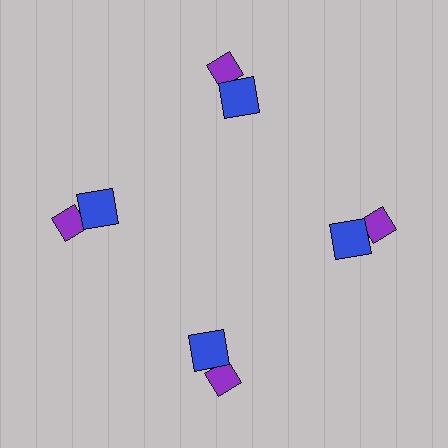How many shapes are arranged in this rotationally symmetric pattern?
There are 8 shapes, arranged in 4 groups of 2.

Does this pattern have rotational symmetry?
Yes, this pattern has 4-fold rotational symmetry. It looks the same after rotating 90 degrees around the center.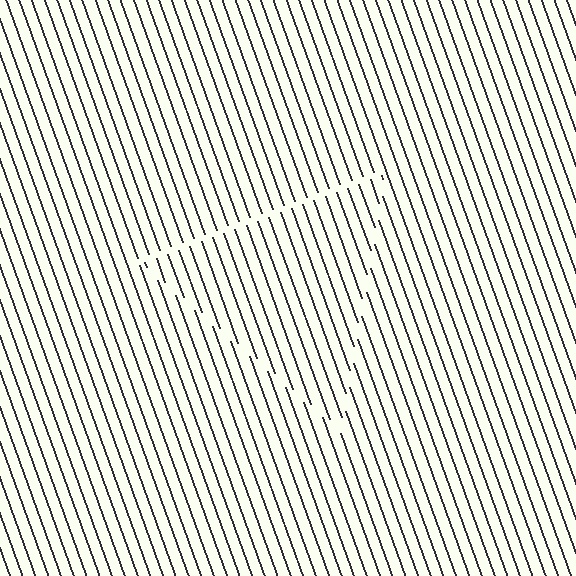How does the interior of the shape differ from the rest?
The interior of the shape contains the same grating, shifted by half a period — the contour is defined by the phase discontinuity where line-ends from the inner and outer gratings abut.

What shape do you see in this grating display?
An illusory triangle. The interior of the shape contains the same grating, shifted by half a period — the contour is defined by the phase discontinuity where line-ends from the inner and outer gratings abut.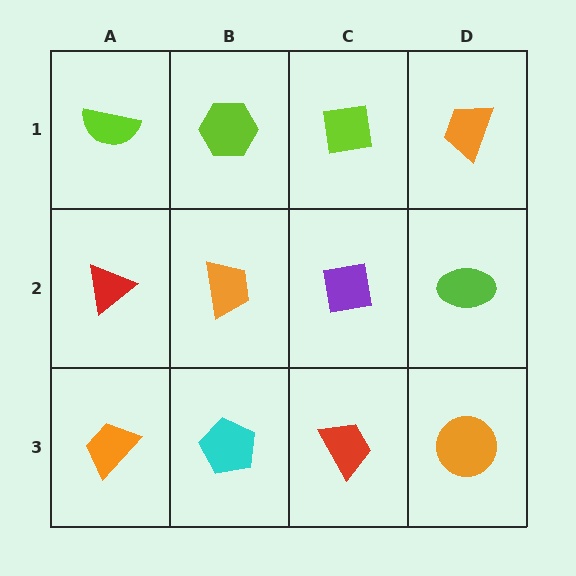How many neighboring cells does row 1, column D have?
2.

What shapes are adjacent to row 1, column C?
A purple square (row 2, column C), a lime hexagon (row 1, column B), an orange trapezoid (row 1, column D).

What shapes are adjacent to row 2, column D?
An orange trapezoid (row 1, column D), an orange circle (row 3, column D), a purple square (row 2, column C).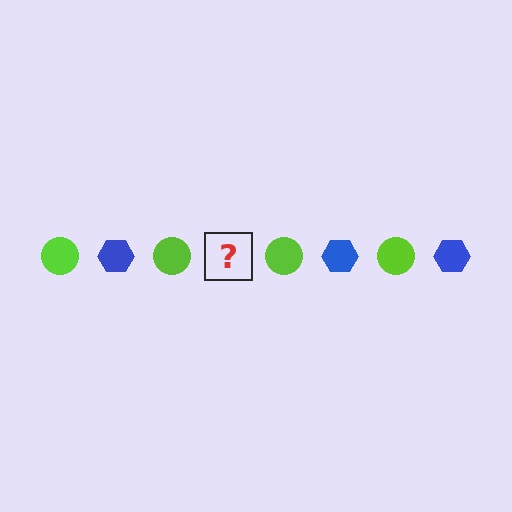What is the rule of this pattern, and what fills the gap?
The rule is that the pattern alternates between lime circle and blue hexagon. The gap should be filled with a blue hexagon.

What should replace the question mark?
The question mark should be replaced with a blue hexagon.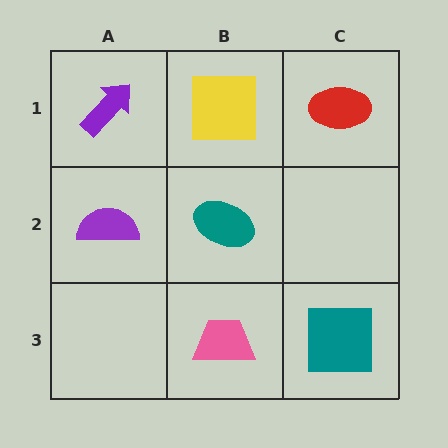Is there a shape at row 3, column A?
No, that cell is empty.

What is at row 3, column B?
A pink trapezoid.